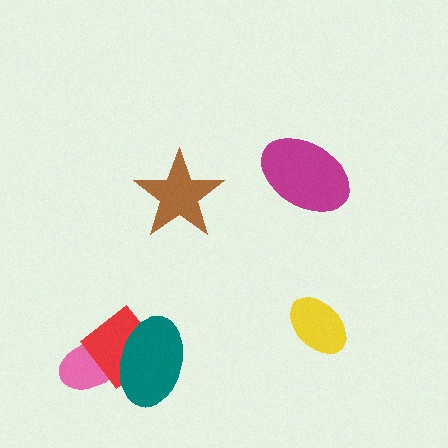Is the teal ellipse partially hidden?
No, no other shape covers it.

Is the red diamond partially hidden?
Yes, it is partially covered by another shape.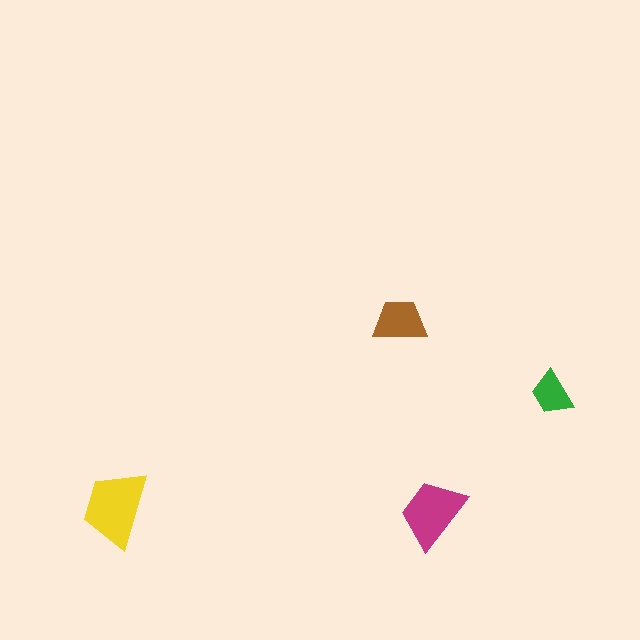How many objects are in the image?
There are 4 objects in the image.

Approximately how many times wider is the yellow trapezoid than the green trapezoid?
About 1.5 times wider.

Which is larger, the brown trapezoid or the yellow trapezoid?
The yellow one.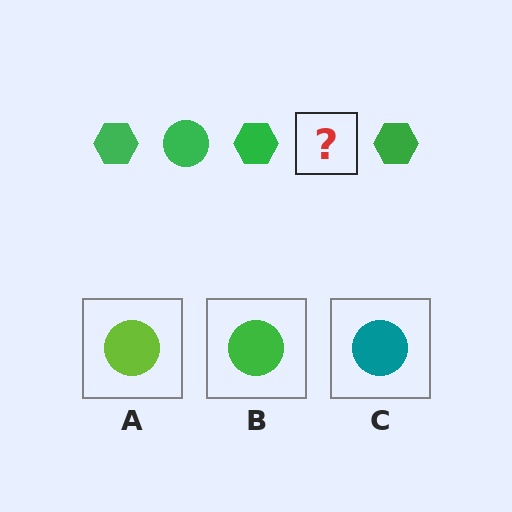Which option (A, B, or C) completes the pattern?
B.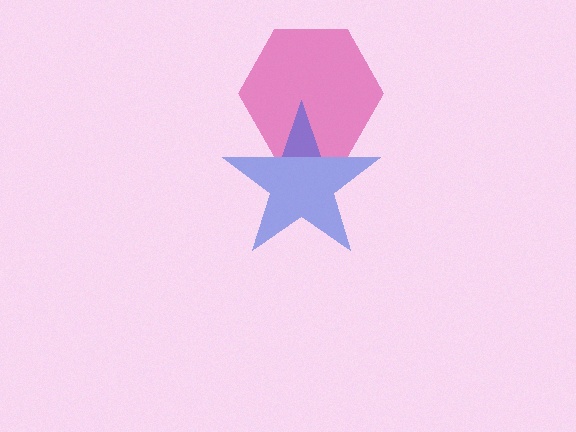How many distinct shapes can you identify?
There are 2 distinct shapes: a magenta hexagon, a blue star.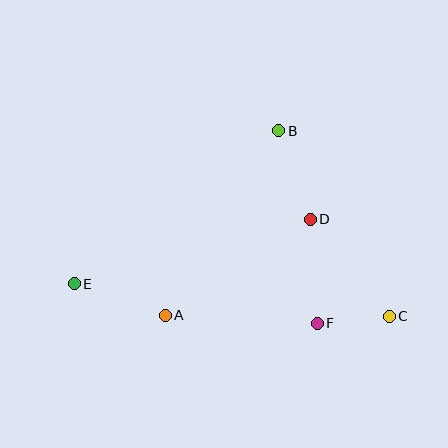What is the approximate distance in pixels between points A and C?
The distance between A and C is approximately 224 pixels.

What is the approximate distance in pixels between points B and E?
The distance between B and E is approximately 256 pixels.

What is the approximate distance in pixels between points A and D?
The distance between A and D is approximately 174 pixels.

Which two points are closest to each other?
Points C and F are closest to each other.